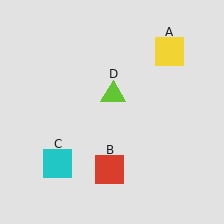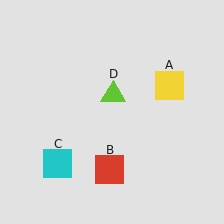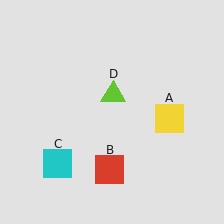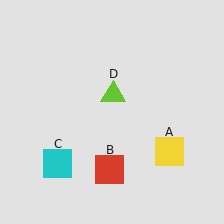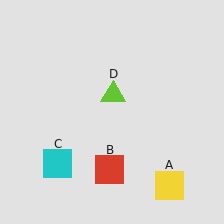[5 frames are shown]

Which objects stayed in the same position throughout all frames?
Red square (object B) and cyan square (object C) and lime triangle (object D) remained stationary.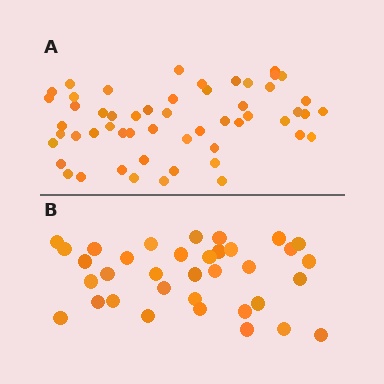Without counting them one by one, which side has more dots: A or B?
Region A (the top region) has more dots.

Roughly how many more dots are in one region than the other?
Region A has approximately 20 more dots than region B.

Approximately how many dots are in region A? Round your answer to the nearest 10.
About 50 dots. (The exact count is 54, which rounds to 50.)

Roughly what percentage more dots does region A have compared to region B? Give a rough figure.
About 55% more.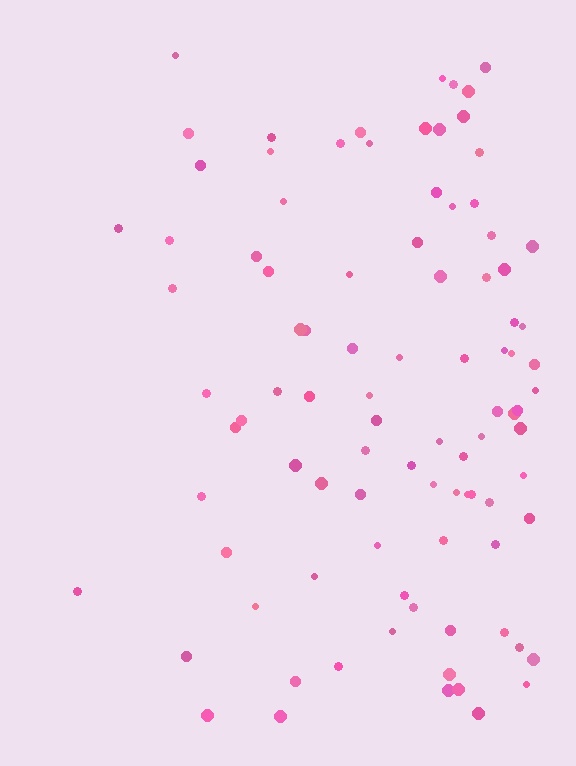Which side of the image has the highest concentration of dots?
The right.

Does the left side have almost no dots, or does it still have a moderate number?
Still a moderate number, just noticeably fewer than the right.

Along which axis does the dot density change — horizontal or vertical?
Horizontal.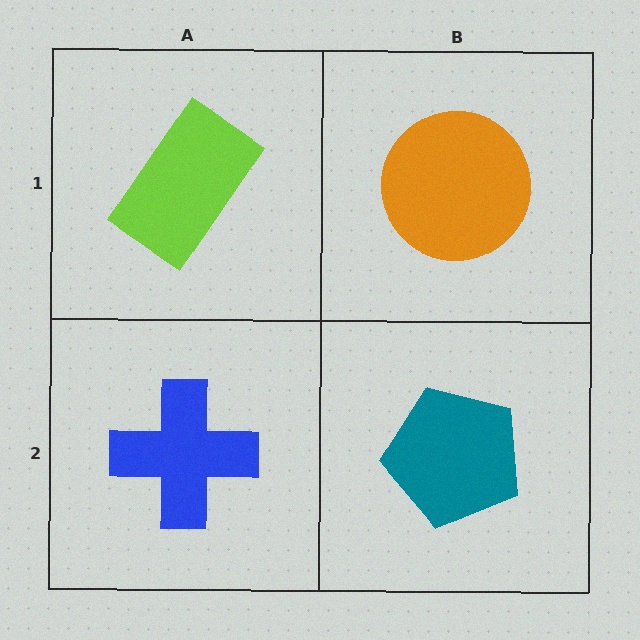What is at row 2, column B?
A teal pentagon.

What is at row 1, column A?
A lime rectangle.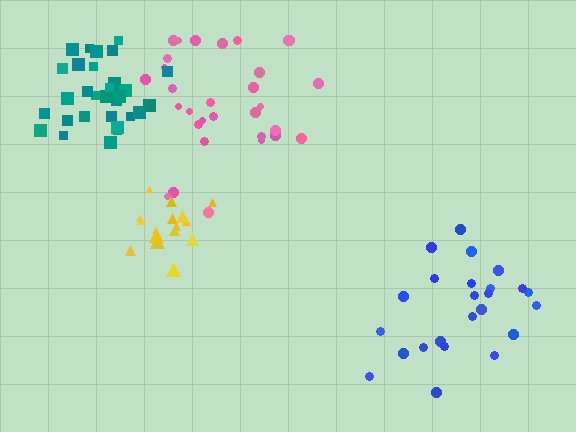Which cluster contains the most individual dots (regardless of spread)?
Pink (31).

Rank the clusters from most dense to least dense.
teal, yellow, pink, blue.